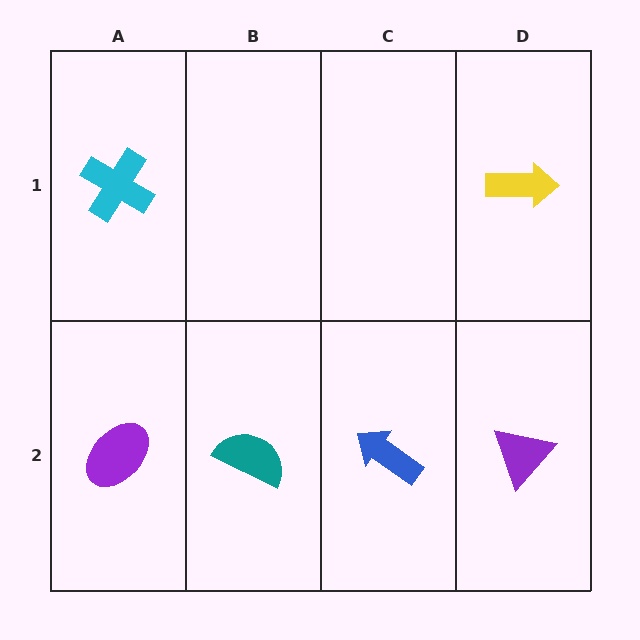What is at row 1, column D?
A yellow arrow.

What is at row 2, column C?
A blue arrow.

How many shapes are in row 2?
4 shapes.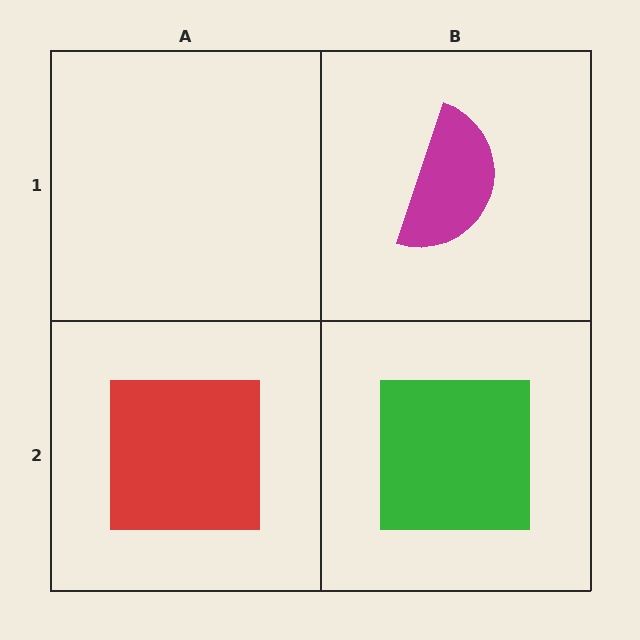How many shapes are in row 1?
1 shape.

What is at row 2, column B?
A green square.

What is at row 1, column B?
A magenta semicircle.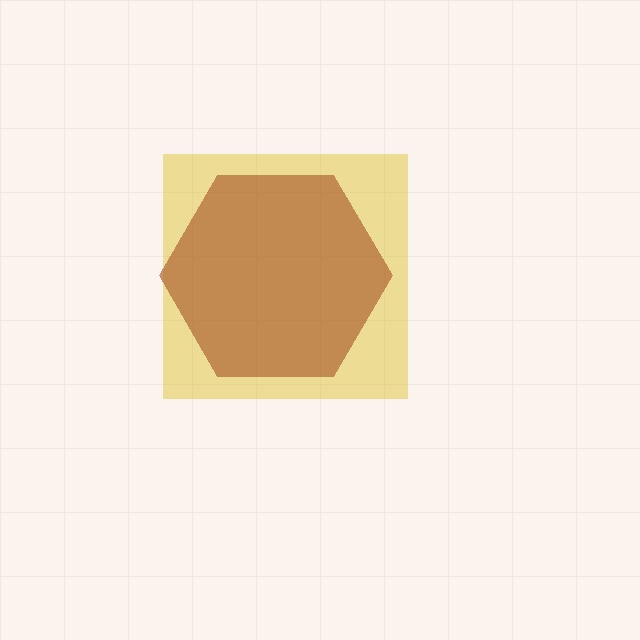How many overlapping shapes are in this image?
There are 2 overlapping shapes in the image.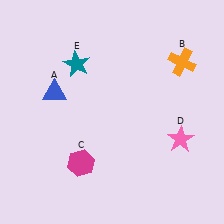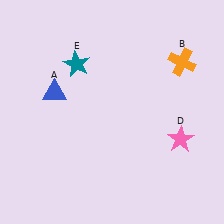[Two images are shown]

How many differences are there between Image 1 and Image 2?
There is 1 difference between the two images.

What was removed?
The magenta hexagon (C) was removed in Image 2.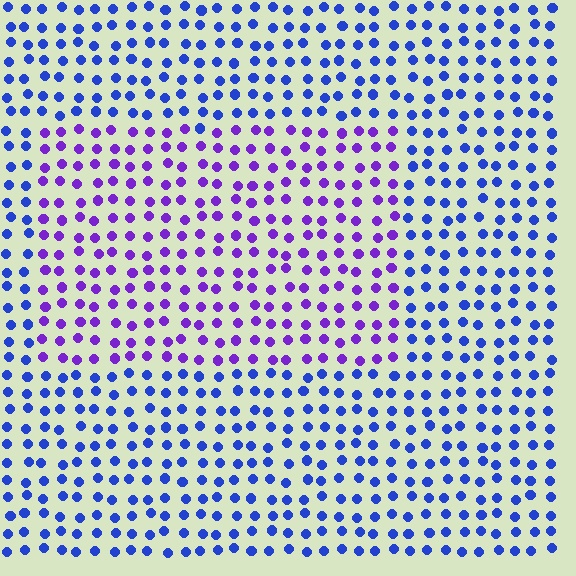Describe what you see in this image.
The image is filled with small blue elements in a uniform arrangement. A rectangle-shaped region is visible where the elements are tinted to a slightly different hue, forming a subtle color boundary.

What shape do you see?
I see a rectangle.